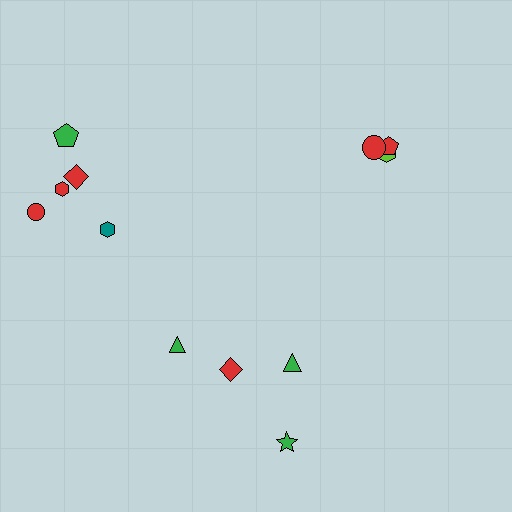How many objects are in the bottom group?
There are 4 objects.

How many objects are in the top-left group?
There are 5 objects.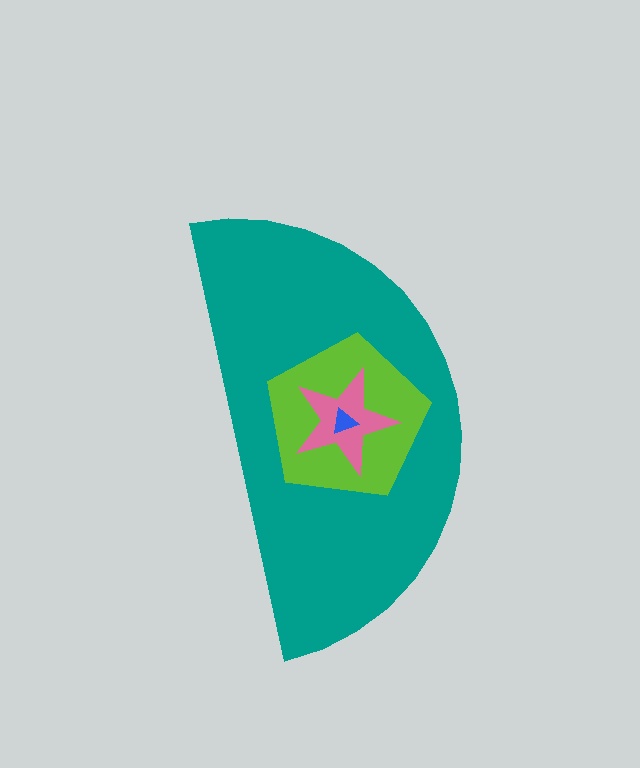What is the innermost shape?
The blue triangle.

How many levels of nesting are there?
4.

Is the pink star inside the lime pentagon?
Yes.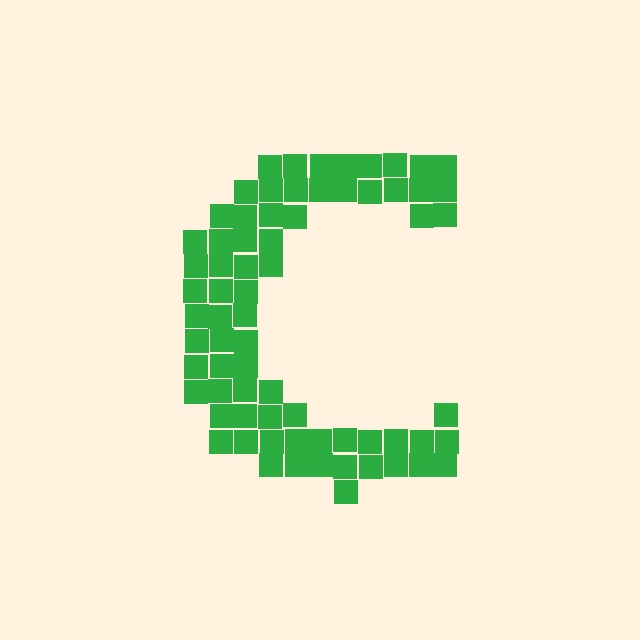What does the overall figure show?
The overall figure shows the letter C.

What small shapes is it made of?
It is made of small squares.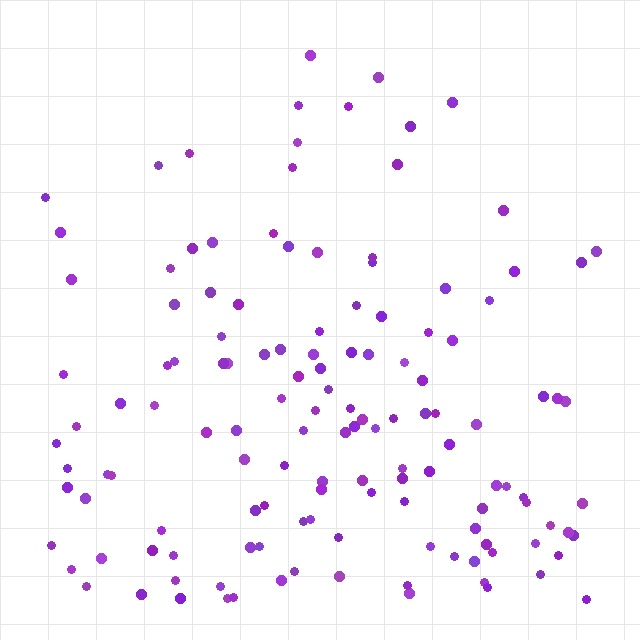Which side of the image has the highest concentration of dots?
The bottom.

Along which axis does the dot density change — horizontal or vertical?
Vertical.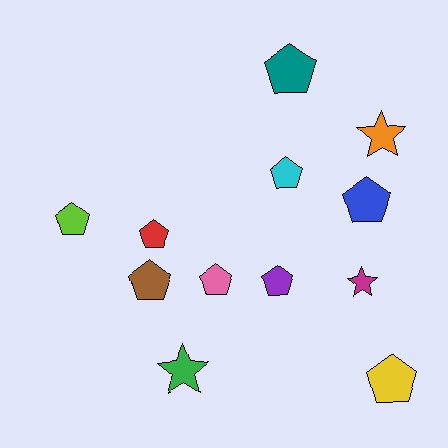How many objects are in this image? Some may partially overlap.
There are 12 objects.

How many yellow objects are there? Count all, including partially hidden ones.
There is 1 yellow object.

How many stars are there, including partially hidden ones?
There are 3 stars.